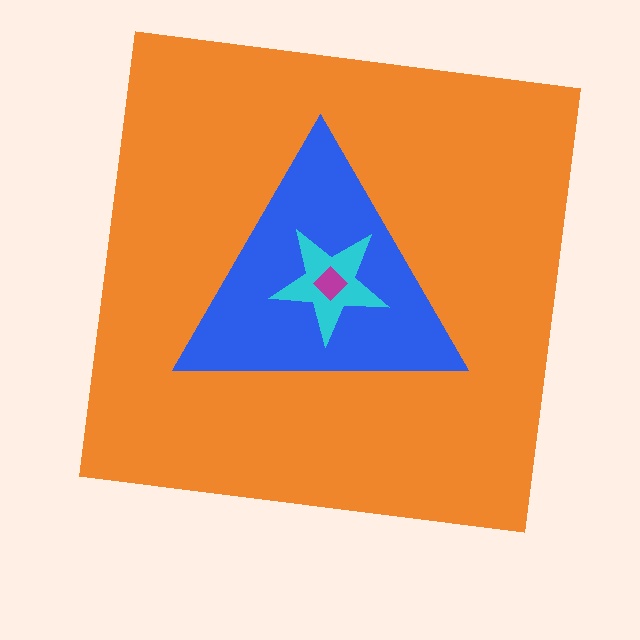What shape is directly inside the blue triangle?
The cyan star.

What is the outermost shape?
The orange square.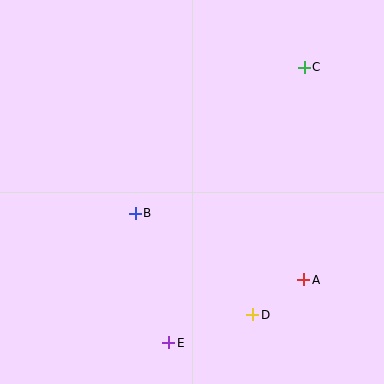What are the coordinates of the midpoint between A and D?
The midpoint between A and D is at (278, 297).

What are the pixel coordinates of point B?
Point B is at (135, 213).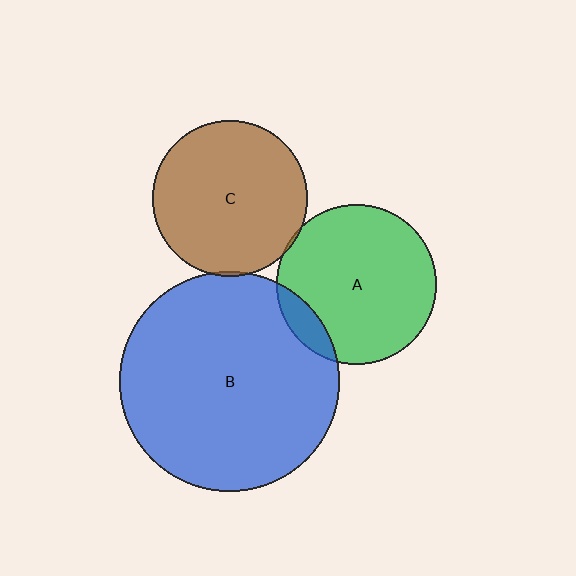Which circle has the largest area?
Circle B (blue).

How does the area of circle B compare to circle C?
Approximately 2.0 times.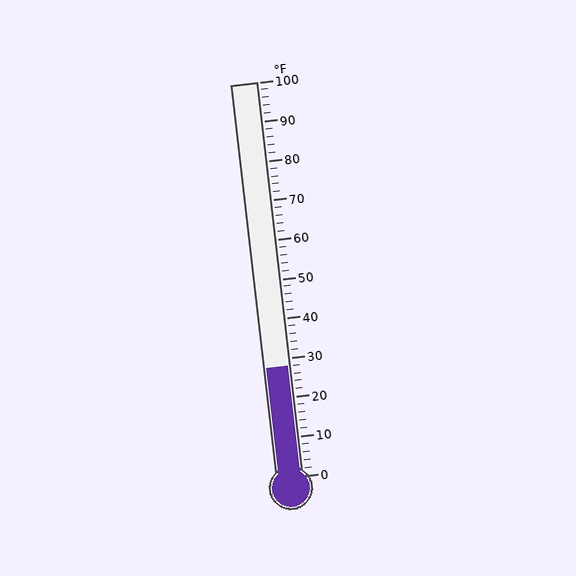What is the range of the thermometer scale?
The thermometer scale ranges from 0°F to 100°F.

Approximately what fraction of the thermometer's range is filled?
The thermometer is filled to approximately 30% of its range.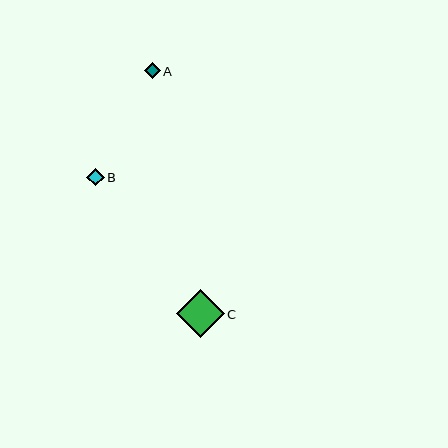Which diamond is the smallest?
Diamond A is the smallest with a size of approximately 16 pixels.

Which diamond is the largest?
Diamond C is the largest with a size of approximately 48 pixels.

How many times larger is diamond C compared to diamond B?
Diamond C is approximately 2.7 times the size of diamond B.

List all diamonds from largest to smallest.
From largest to smallest: C, B, A.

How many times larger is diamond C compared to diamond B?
Diamond C is approximately 2.7 times the size of diamond B.